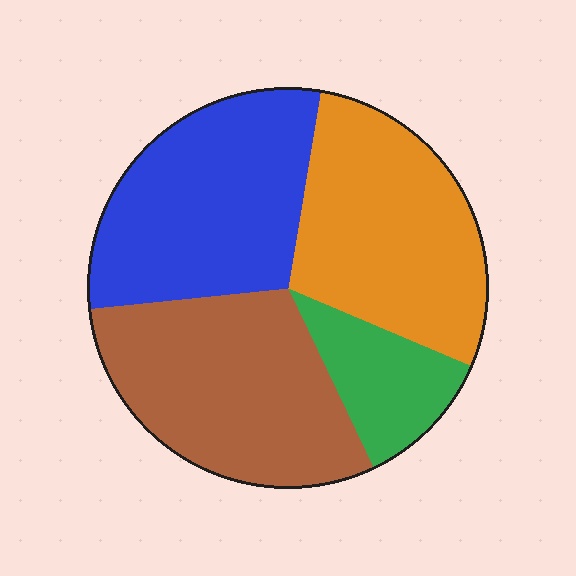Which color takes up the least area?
Green, at roughly 10%.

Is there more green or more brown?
Brown.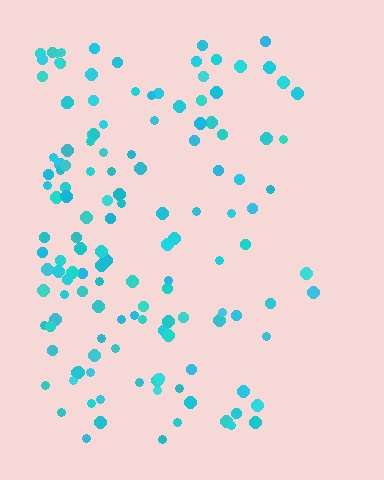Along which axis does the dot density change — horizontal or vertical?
Horizontal.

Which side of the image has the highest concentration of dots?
The left.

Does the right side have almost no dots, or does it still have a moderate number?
Still a moderate number, just noticeably fewer than the left.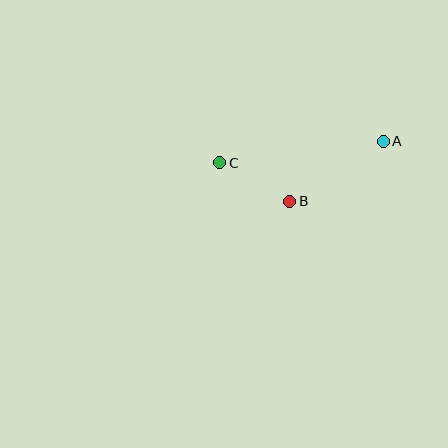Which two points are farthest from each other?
Points A and C are farthest from each other.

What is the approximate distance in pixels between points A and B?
The distance between A and B is approximately 111 pixels.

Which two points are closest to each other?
Points B and C are closest to each other.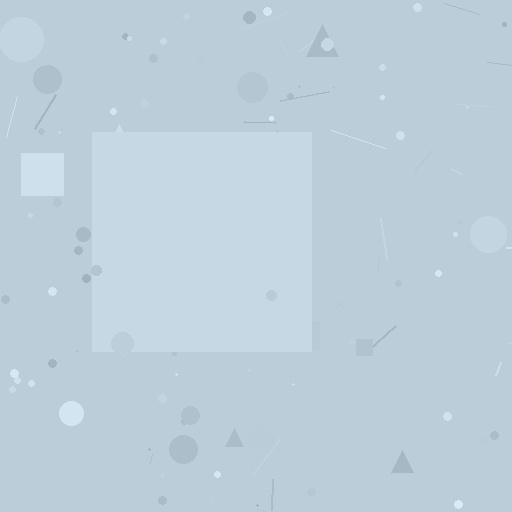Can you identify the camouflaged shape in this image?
The camouflaged shape is a square.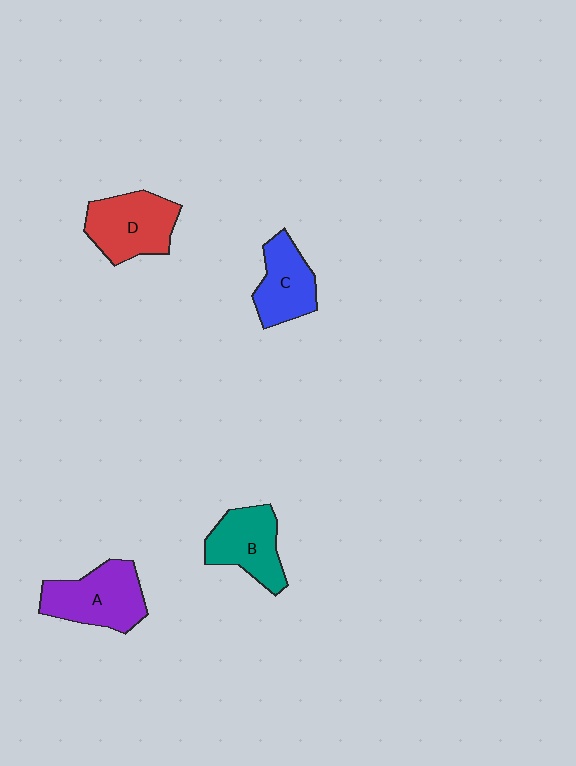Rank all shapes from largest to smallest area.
From largest to smallest: A (purple), D (red), B (teal), C (blue).